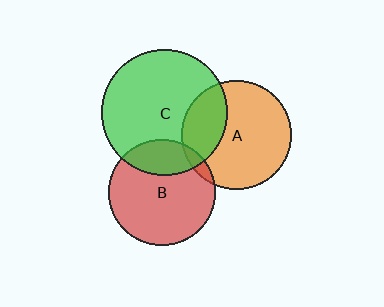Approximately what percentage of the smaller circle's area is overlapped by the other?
Approximately 25%.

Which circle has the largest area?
Circle C (green).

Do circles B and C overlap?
Yes.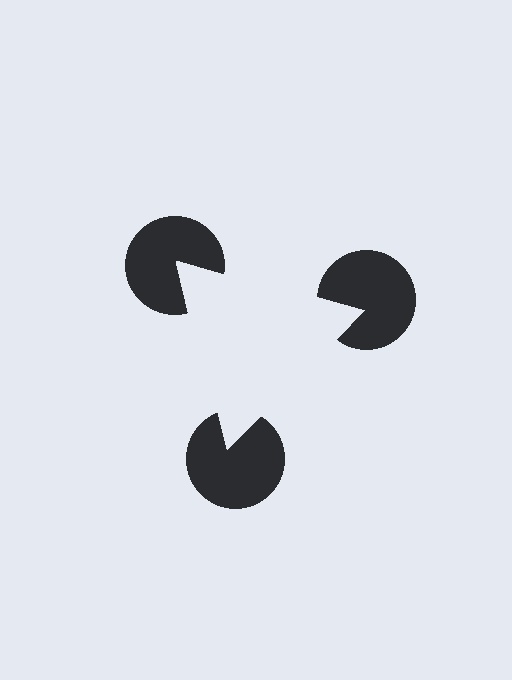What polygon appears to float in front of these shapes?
An illusory triangle — its edges are inferred from the aligned wedge cuts in the pac-man discs, not physically drawn.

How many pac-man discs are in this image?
There are 3 — one at each vertex of the illusory triangle.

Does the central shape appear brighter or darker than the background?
It typically appears slightly brighter than the background, even though no actual brightness change is drawn.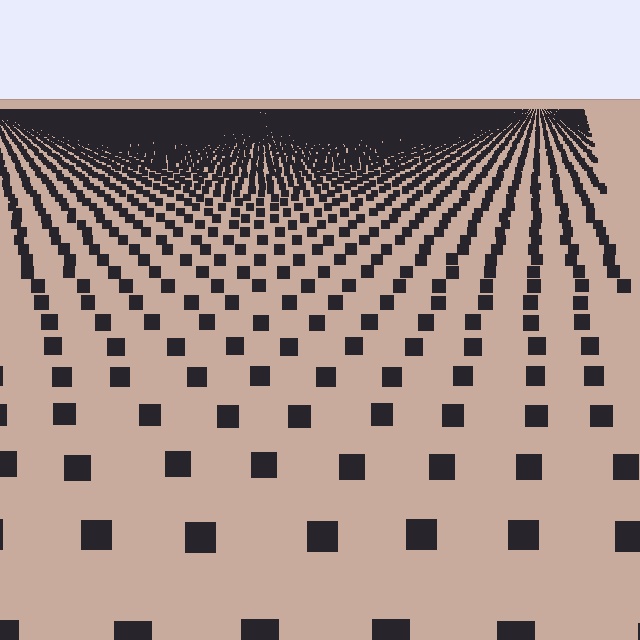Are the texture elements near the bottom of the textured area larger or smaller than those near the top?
Larger. Near the bottom, elements are closer to the viewer and appear at a bigger on-screen size.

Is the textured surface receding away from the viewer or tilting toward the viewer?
The surface is receding away from the viewer. Texture elements get smaller and denser toward the top.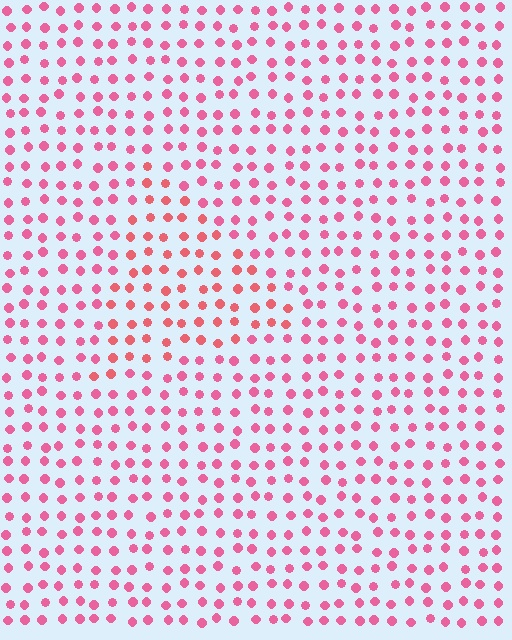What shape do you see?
I see a triangle.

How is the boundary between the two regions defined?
The boundary is defined purely by a slight shift in hue (about 21 degrees). Spacing, size, and orientation are identical on both sides.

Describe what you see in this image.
The image is filled with small pink elements in a uniform arrangement. A triangle-shaped region is visible where the elements are tinted to a slightly different hue, forming a subtle color boundary.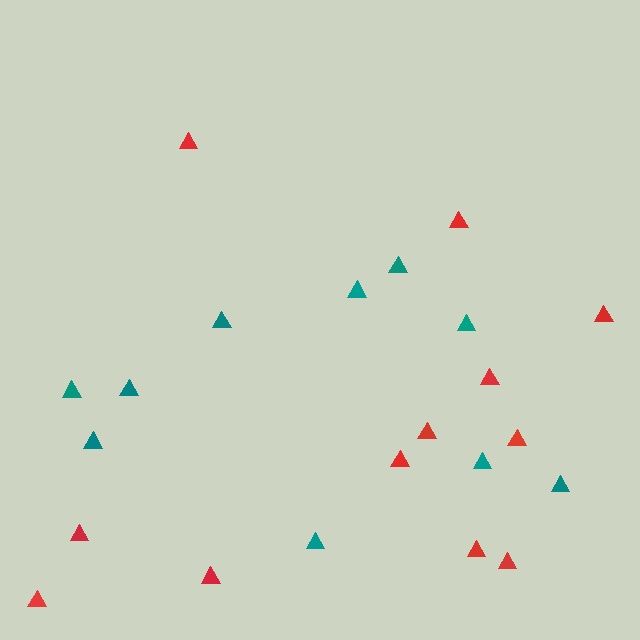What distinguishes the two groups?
There are 2 groups: one group of teal triangles (10) and one group of red triangles (12).